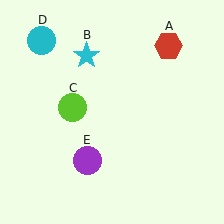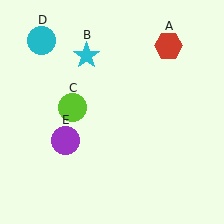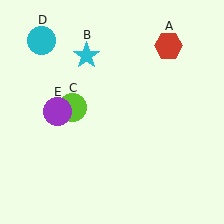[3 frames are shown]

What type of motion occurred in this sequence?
The purple circle (object E) rotated clockwise around the center of the scene.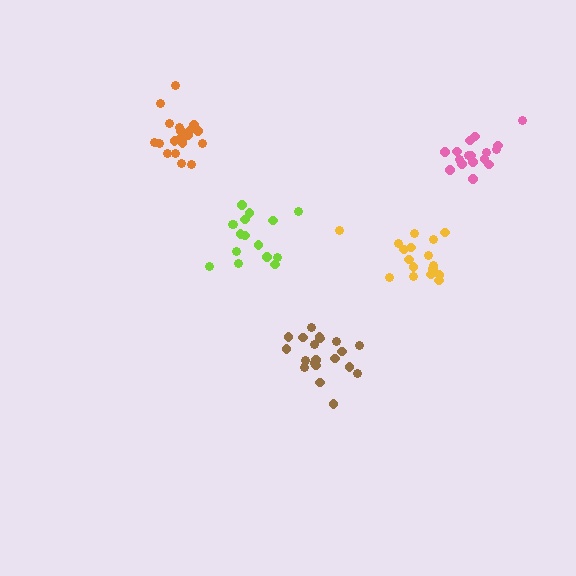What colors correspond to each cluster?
The clusters are colored: yellow, brown, orange, lime, pink.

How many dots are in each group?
Group 1: 17 dots, Group 2: 20 dots, Group 3: 20 dots, Group 4: 16 dots, Group 5: 17 dots (90 total).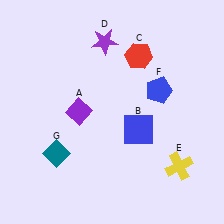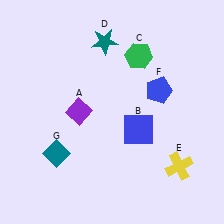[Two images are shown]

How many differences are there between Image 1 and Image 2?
There are 2 differences between the two images.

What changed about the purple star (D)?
In Image 1, D is purple. In Image 2, it changed to teal.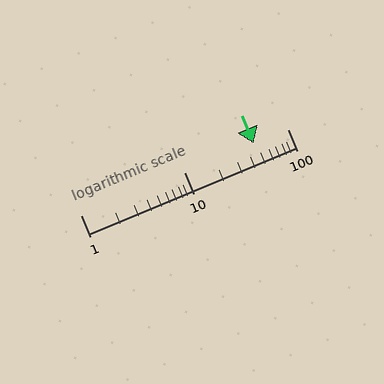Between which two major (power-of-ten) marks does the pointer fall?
The pointer is between 10 and 100.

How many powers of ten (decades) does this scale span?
The scale spans 2 decades, from 1 to 100.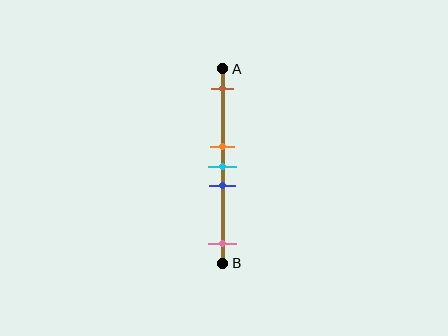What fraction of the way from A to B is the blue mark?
The blue mark is approximately 60% (0.6) of the way from A to B.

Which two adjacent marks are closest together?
The orange and cyan marks are the closest adjacent pair.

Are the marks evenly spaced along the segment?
No, the marks are not evenly spaced.